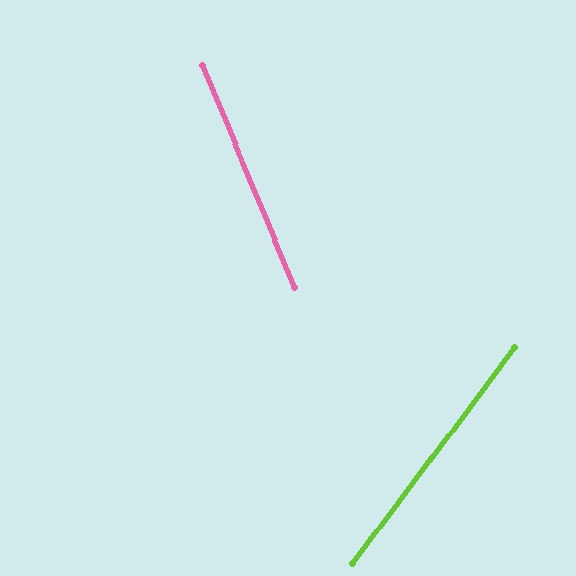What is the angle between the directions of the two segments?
Approximately 60 degrees.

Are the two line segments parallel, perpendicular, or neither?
Neither parallel nor perpendicular — they differ by about 60°.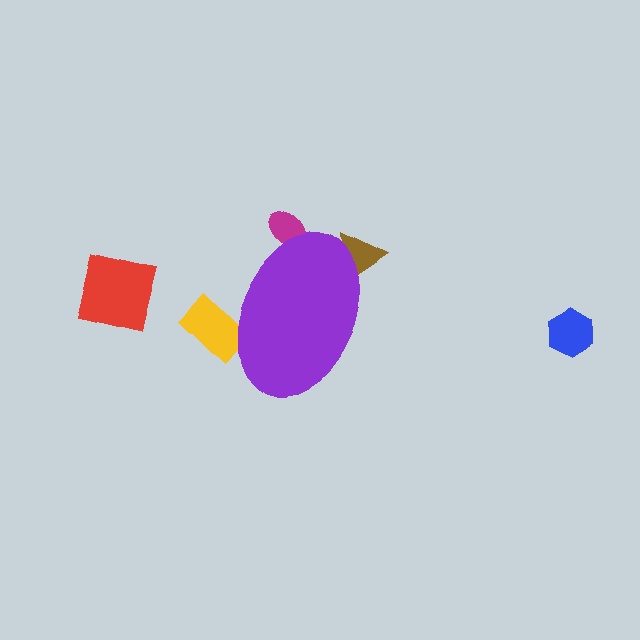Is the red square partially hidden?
No, the red square is fully visible.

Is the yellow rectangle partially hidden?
Yes, the yellow rectangle is partially hidden behind the purple ellipse.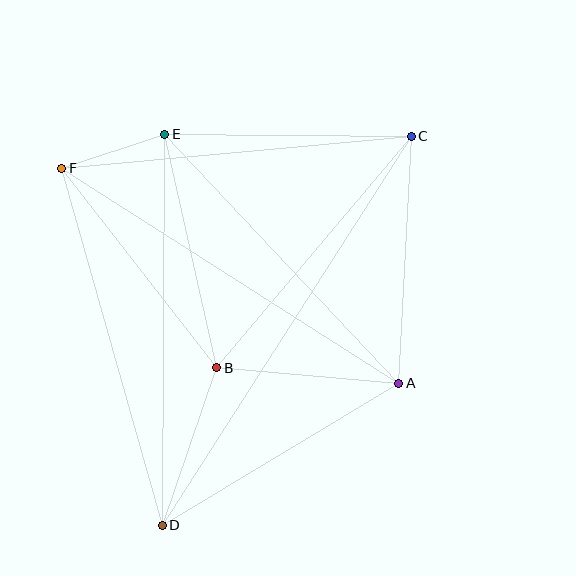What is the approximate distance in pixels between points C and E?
The distance between C and E is approximately 246 pixels.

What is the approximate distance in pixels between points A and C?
The distance between A and C is approximately 248 pixels.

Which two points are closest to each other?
Points E and F are closest to each other.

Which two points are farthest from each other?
Points C and D are farthest from each other.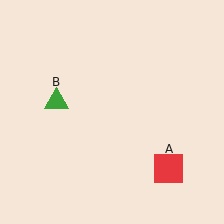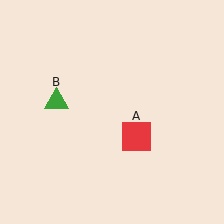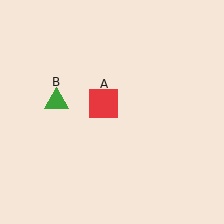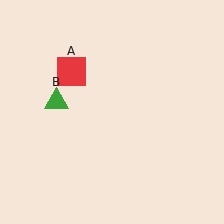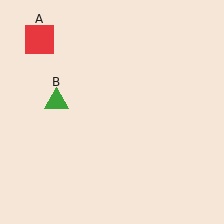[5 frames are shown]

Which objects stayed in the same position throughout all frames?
Green triangle (object B) remained stationary.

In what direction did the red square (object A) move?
The red square (object A) moved up and to the left.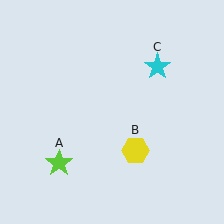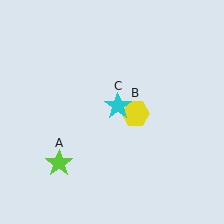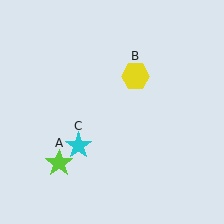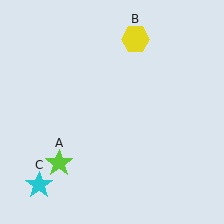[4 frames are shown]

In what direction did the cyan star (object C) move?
The cyan star (object C) moved down and to the left.